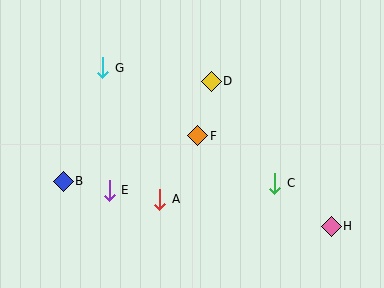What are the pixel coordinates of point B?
Point B is at (63, 181).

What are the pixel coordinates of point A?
Point A is at (160, 199).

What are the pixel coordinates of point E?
Point E is at (109, 190).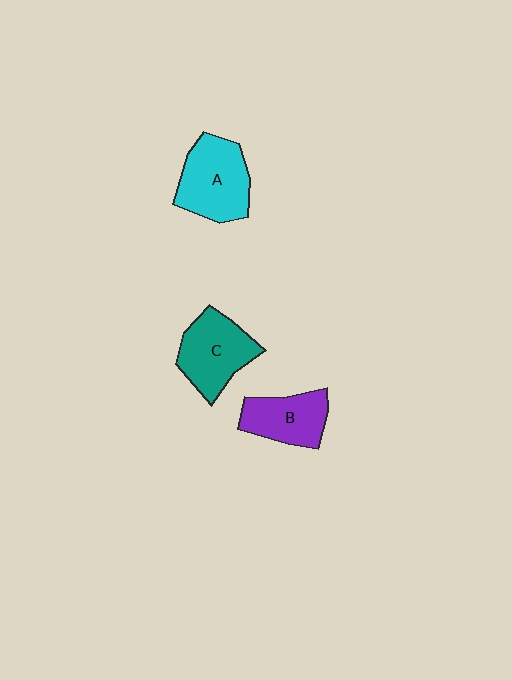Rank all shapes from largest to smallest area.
From largest to smallest: A (cyan), C (teal), B (purple).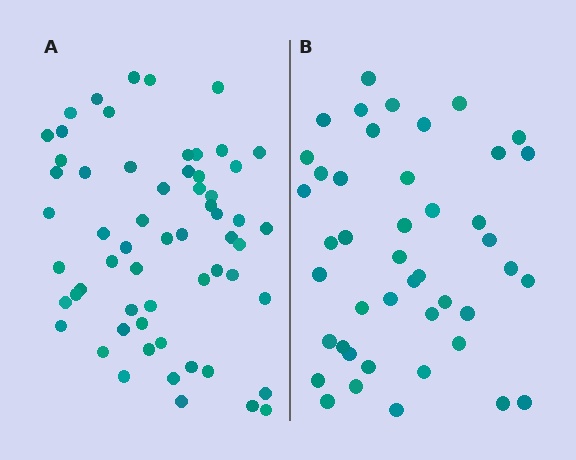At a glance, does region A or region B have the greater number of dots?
Region A (the left region) has more dots.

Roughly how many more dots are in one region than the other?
Region A has approximately 15 more dots than region B.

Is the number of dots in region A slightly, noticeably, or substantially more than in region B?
Region A has noticeably more, but not dramatically so. The ratio is roughly 1.4 to 1.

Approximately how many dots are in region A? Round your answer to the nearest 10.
About 60 dots.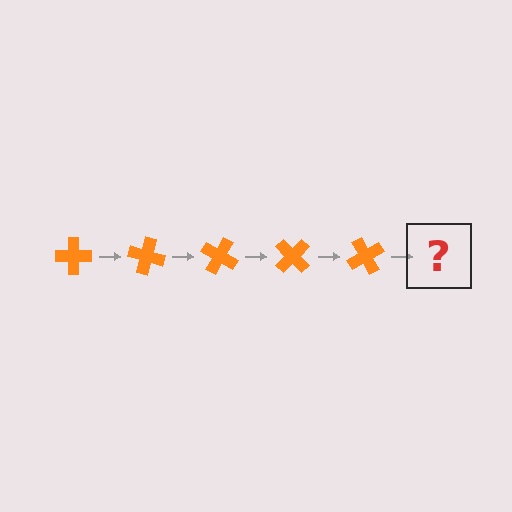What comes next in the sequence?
The next element should be an orange cross rotated 75 degrees.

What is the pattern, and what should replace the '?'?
The pattern is that the cross rotates 15 degrees each step. The '?' should be an orange cross rotated 75 degrees.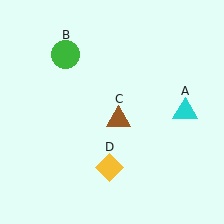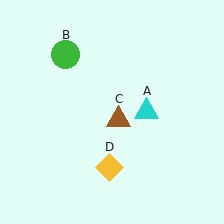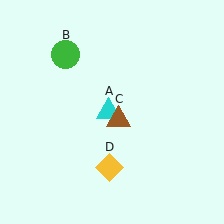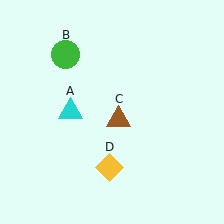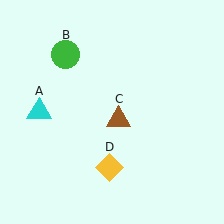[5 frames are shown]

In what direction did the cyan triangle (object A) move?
The cyan triangle (object A) moved left.